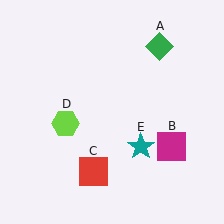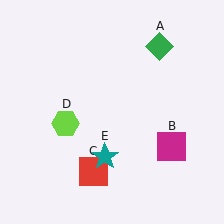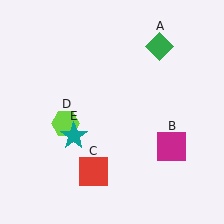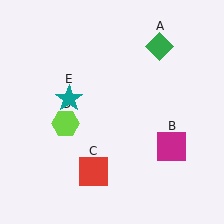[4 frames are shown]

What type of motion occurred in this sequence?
The teal star (object E) rotated clockwise around the center of the scene.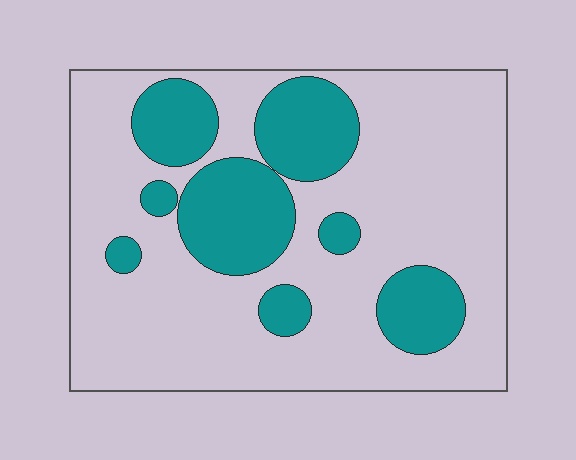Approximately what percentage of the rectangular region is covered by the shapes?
Approximately 25%.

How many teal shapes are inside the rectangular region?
8.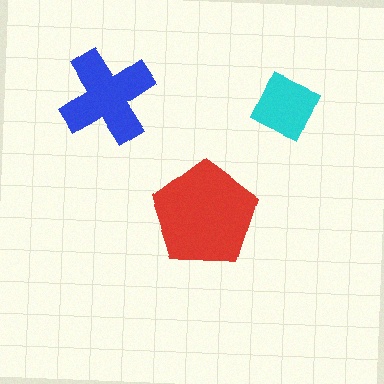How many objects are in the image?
There are 3 objects in the image.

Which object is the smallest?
The cyan square.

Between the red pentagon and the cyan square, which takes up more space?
The red pentagon.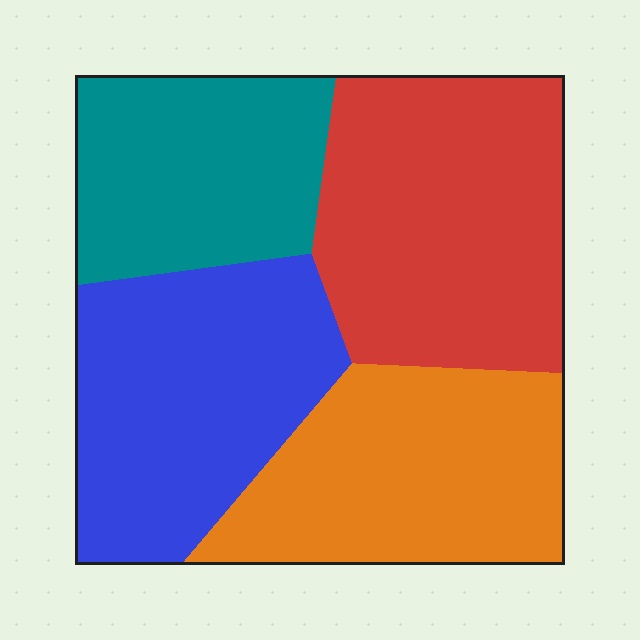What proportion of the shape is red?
Red covers about 30% of the shape.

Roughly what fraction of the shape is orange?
Orange takes up less than a quarter of the shape.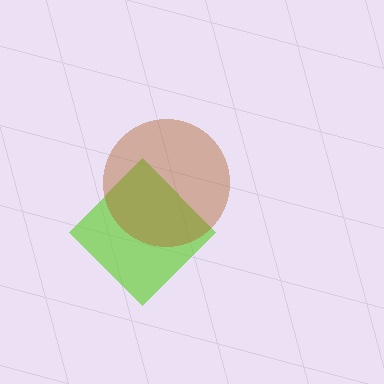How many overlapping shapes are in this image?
There are 2 overlapping shapes in the image.